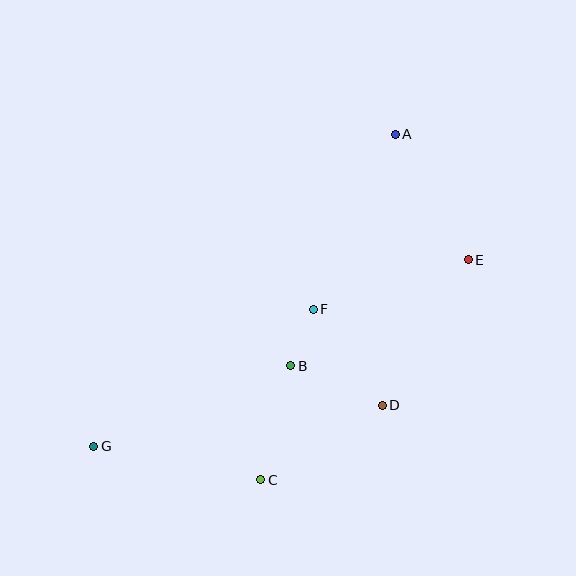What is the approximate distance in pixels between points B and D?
The distance between B and D is approximately 100 pixels.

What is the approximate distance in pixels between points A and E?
The distance between A and E is approximately 145 pixels.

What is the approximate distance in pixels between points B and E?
The distance between B and E is approximately 207 pixels.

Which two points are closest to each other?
Points B and F are closest to each other.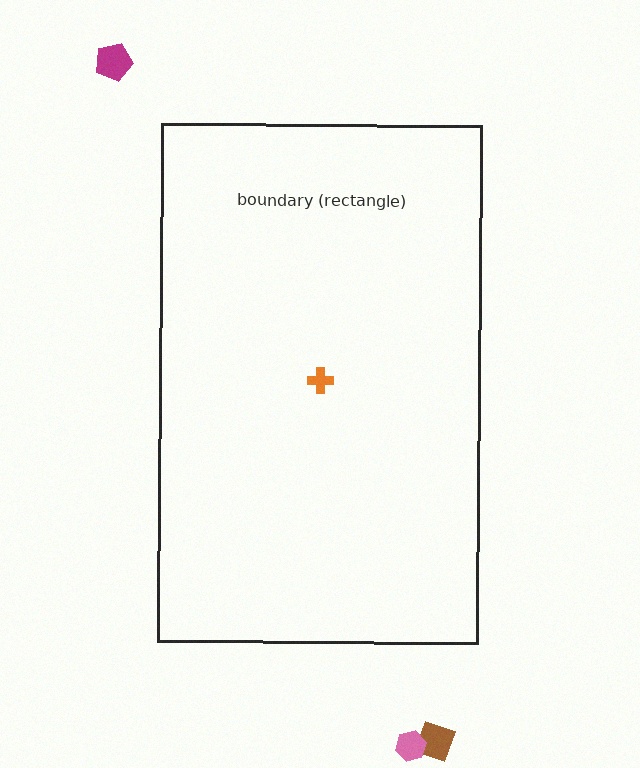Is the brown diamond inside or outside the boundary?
Outside.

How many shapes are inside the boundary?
1 inside, 3 outside.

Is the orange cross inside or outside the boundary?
Inside.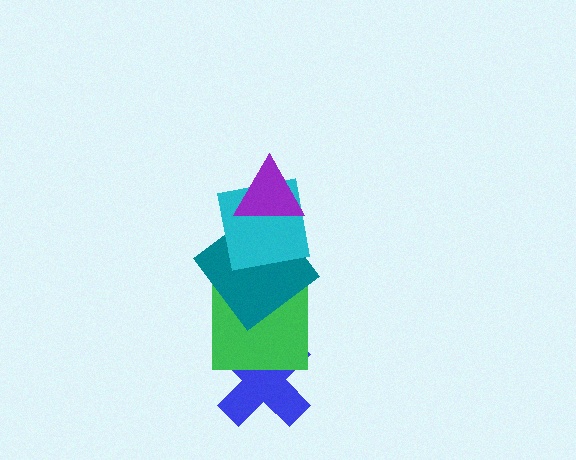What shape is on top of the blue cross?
The green square is on top of the blue cross.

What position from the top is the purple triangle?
The purple triangle is 1st from the top.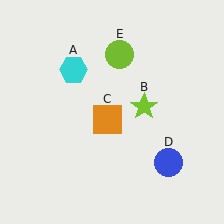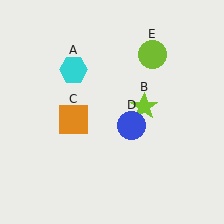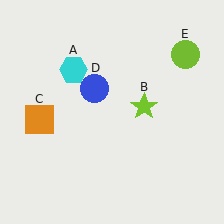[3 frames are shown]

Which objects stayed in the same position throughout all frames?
Cyan hexagon (object A) and lime star (object B) remained stationary.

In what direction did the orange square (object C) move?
The orange square (object C) moved left.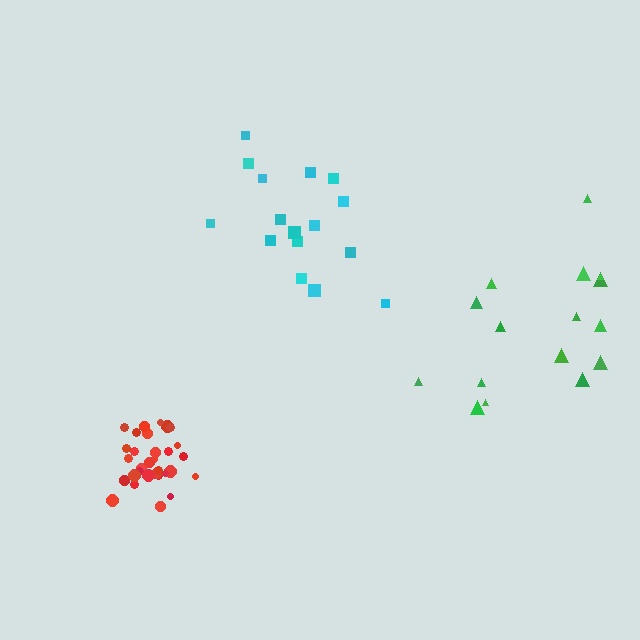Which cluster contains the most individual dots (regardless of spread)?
Red (31).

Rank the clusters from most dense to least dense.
red, cyan, green.